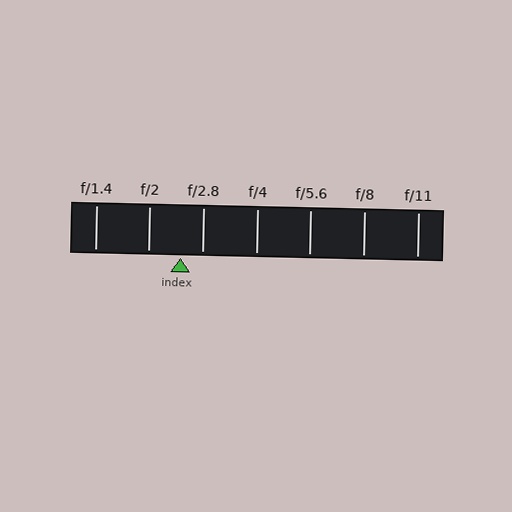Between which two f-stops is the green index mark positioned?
The index mark is between f/2 and f/2.8.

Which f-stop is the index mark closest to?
The index mark is closest to f/2.8.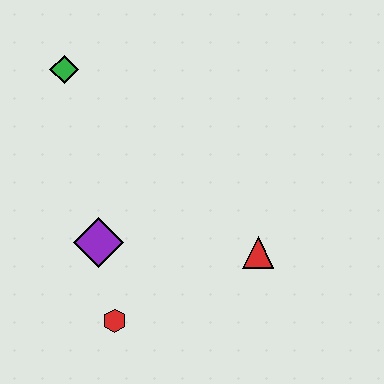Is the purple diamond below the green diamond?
Yes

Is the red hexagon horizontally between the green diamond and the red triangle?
Yes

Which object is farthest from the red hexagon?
The green diamond is farthest from the red hexagon.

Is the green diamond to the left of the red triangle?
Yes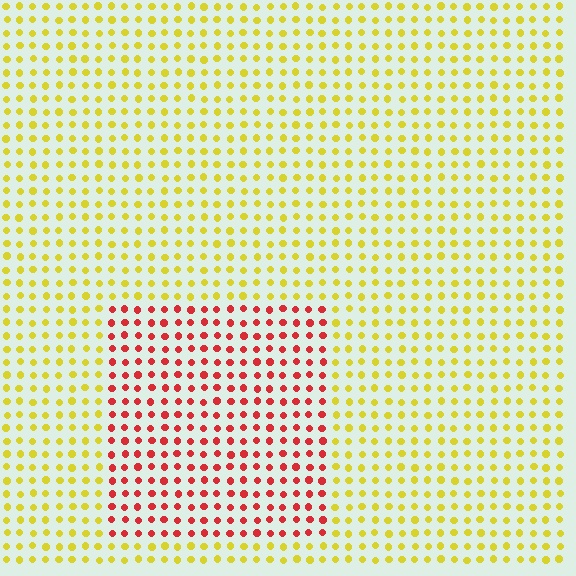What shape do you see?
I see a rectangle.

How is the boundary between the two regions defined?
The boundary is defined purely by a slight shift in hue (about 61 degrees). Spacing, size, and orientation are identical on both sides.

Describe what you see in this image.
The image is filled with small yellow elements in a uniform arrangement. A rectangle-shaped region is visible where the elements are tinted to a slightly different hue, forming a subtle color boundary.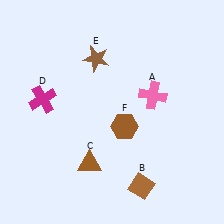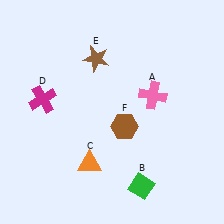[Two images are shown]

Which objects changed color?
B changed from brown to green. C changed from brown to orange.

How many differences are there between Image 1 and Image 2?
There are 2 differences between the two images.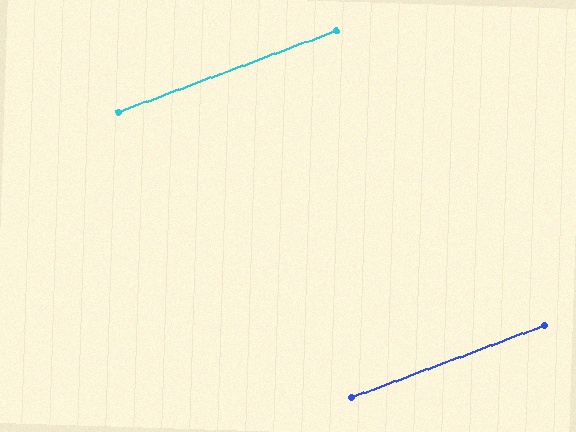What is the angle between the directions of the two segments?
Approximately 0 degrees.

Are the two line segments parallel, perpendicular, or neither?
Parallel — their directions differ by only 0.3°.